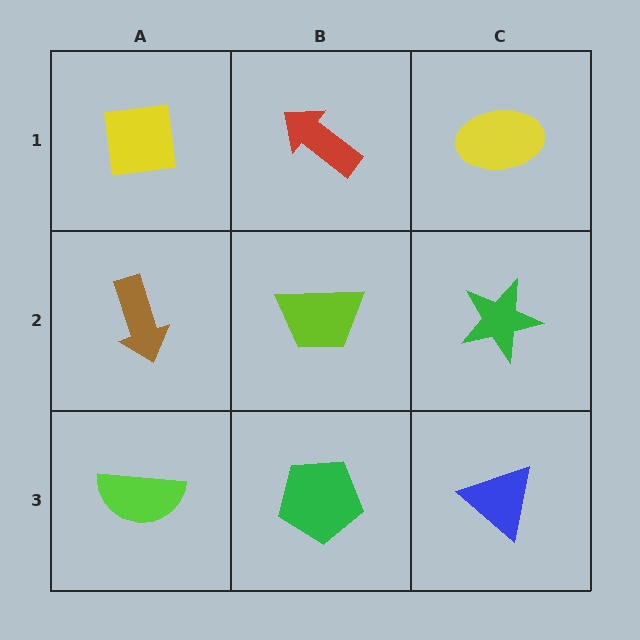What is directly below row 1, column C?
A green star.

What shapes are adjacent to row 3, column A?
A brown arrow (row 2, column A), a green pentagon (row 3, column B).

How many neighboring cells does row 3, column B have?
3.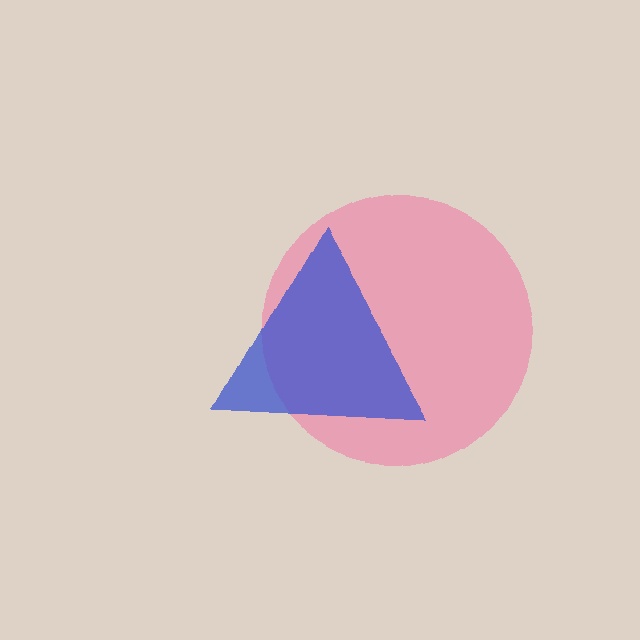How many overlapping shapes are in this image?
There are 2 overlapping shapes in the image.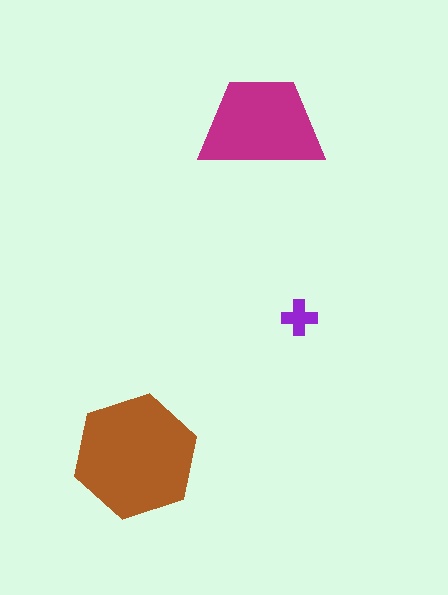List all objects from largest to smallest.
The brown hexagon, the magenta trapezoid, the purple cross.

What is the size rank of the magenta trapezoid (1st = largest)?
2nd.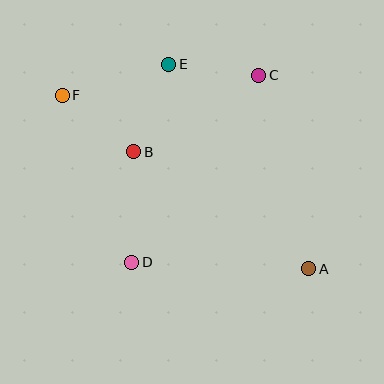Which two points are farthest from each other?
Points A and F are farthest from each other.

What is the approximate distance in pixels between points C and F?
The distance between C and F is approximately 198 pixels.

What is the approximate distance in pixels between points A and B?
The distance between A and B is approximately 210 pixels.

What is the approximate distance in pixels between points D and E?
The distance between D and E is approximately 201 pixels.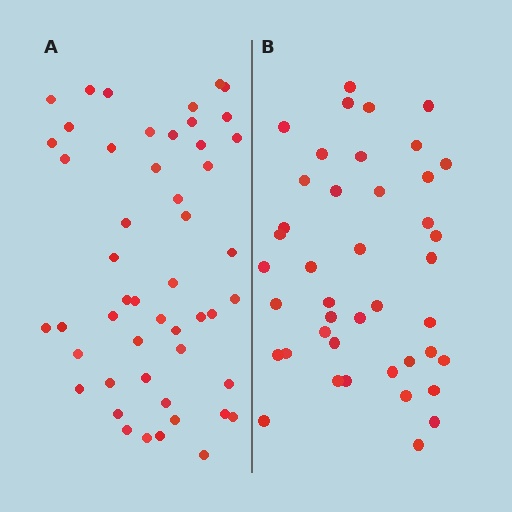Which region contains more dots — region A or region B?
Region A (the left region) has more dots.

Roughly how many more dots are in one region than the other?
Region A has roughly 8 or so more dots than region B.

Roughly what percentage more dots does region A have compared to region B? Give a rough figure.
About 20% more.